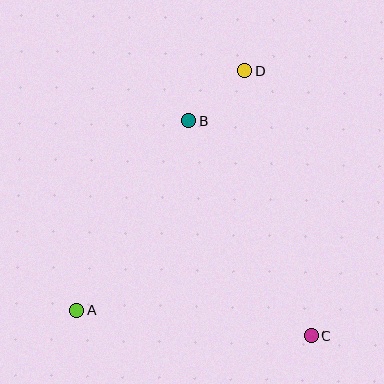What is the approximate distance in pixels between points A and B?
The distance between A and B is approximately 221 pixels.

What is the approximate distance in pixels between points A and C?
The distance between A and C is approximately 237 pixels.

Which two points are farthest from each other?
Points A and D are farthest from each other.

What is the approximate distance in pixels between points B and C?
The distance between B and C is approximately 247 pixels.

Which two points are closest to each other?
Points B and D are closest to each other.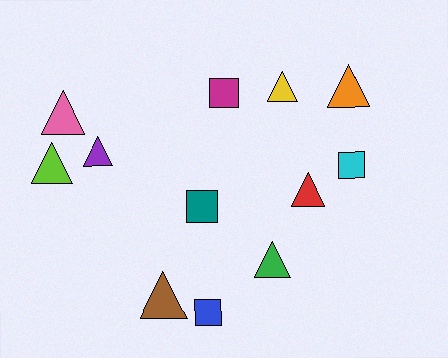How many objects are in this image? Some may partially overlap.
There are 12 objects.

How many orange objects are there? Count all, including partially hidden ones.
There is 1 orange object.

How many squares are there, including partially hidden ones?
There are 4 squares.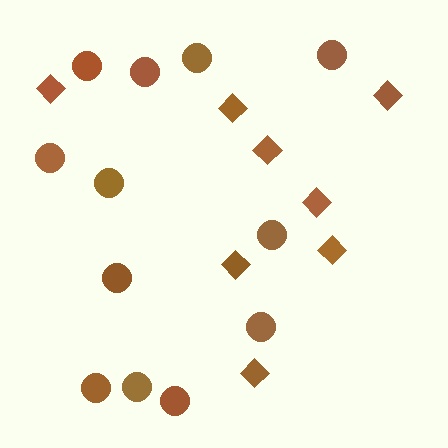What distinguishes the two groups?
There are 2 groups: one group of diamonds (8) and one group of circles (12).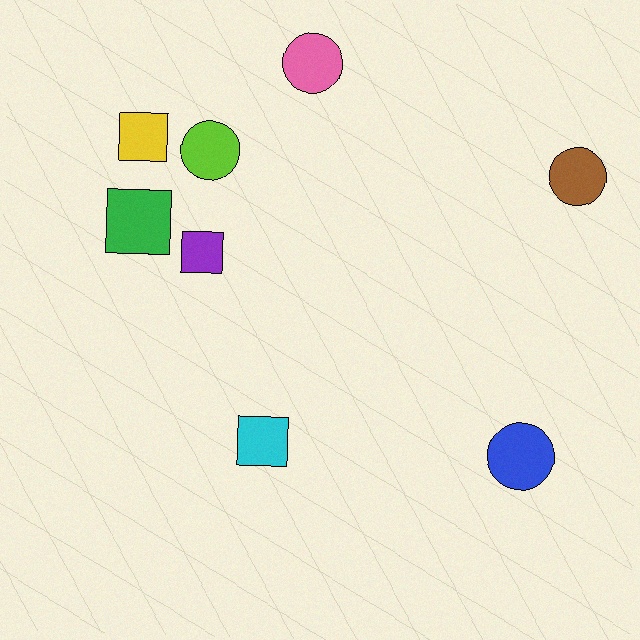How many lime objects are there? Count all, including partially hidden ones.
There is 1 lime object.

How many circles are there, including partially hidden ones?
There are 4 circles.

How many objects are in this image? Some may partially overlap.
There are 8 objects.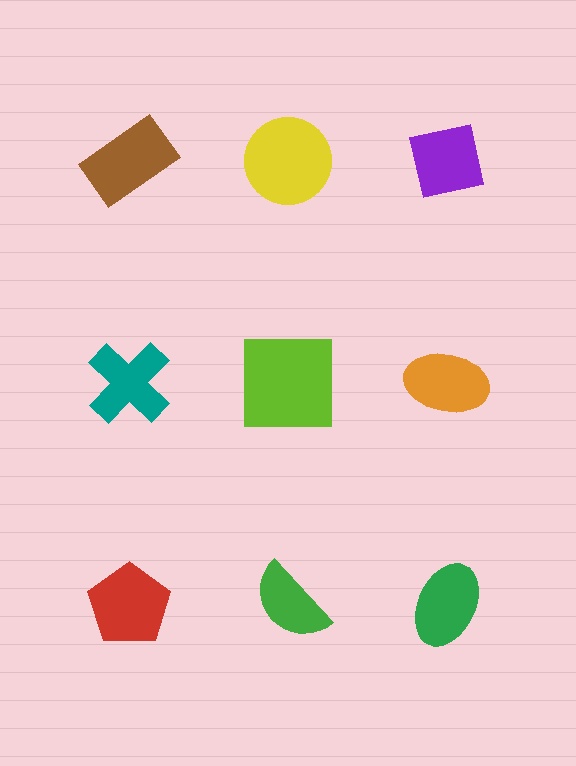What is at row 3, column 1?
A red pentagon.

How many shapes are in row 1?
3 shapes.